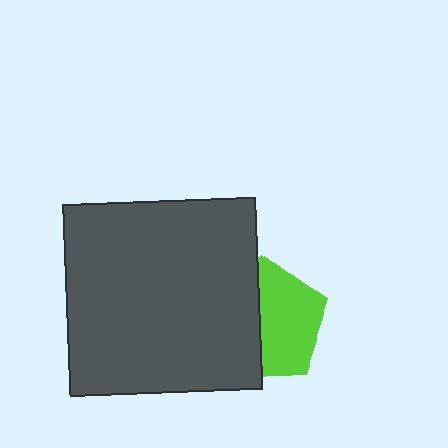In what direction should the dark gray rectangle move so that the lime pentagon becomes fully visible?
The dark gray rectangle should move left. That is the shortest direction to clear the overlap and leave the lime pentagon fully visible.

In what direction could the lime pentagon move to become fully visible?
The lime pentagon could move right. That would shift it out from behind the dark gray rectangle entirely.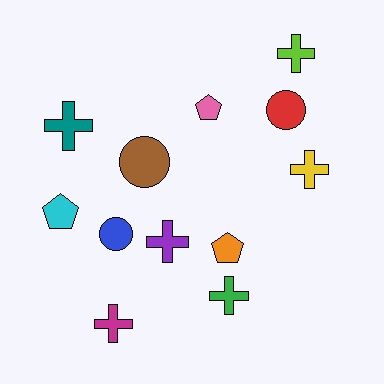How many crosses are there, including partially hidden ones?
There are 6 crosses.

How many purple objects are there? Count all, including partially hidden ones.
There is 1 purple object.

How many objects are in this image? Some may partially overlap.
There are 12 objects.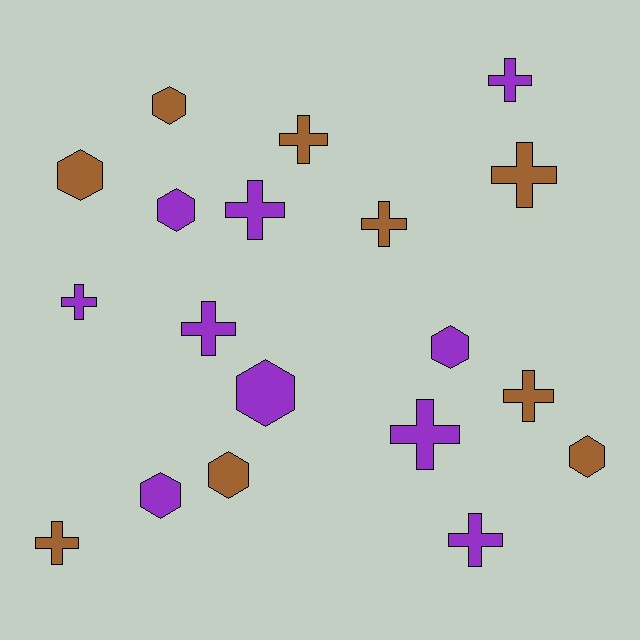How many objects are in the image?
There are 19 objects.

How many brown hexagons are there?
There are 4 brown hexagons.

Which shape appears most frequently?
Cross, with 11 objects.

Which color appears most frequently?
Purple, with 10 objects.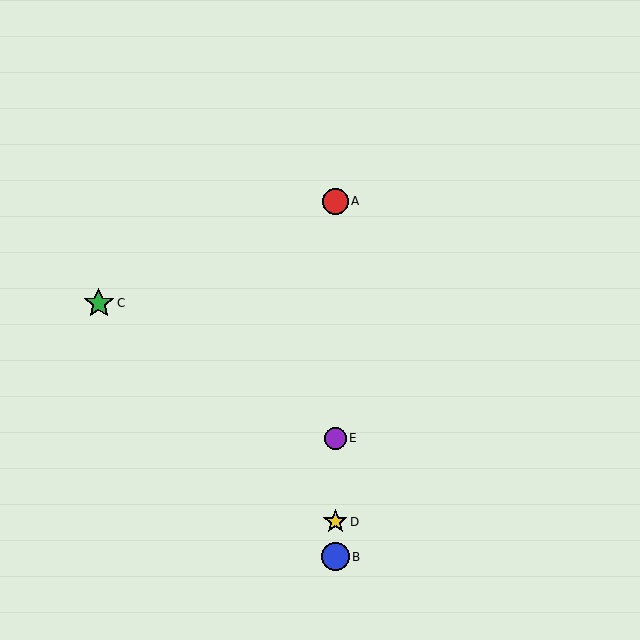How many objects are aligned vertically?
4 objects (A, B, D, E) are aligned vertically.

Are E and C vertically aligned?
No, E is at x≈335 and C is at x≈99.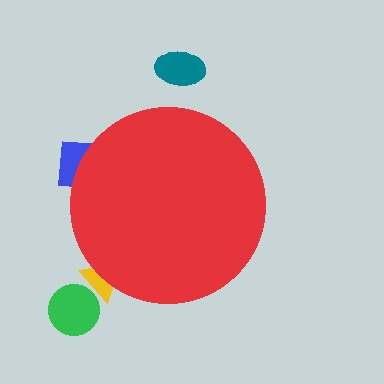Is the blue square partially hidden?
Yes, the blue square is partially hidden behind the red circle.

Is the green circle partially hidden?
No, the green circle is fully visible.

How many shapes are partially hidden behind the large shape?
2 shapes are partially hidden.